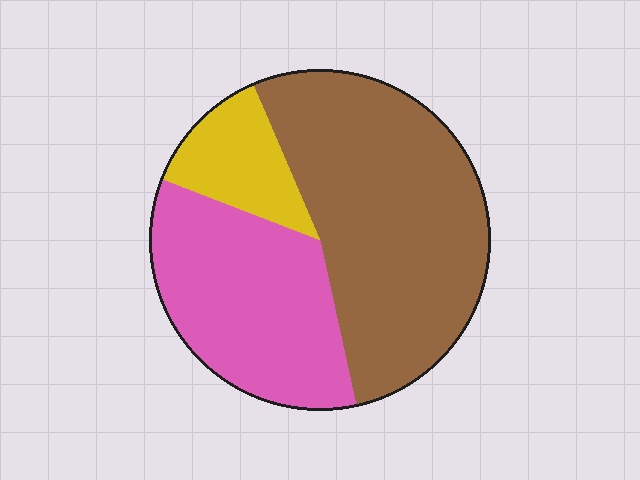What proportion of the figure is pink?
Pink takes up between a quarter and a half of the figure.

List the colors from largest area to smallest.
From largest to smallest: brown, pink, yellow.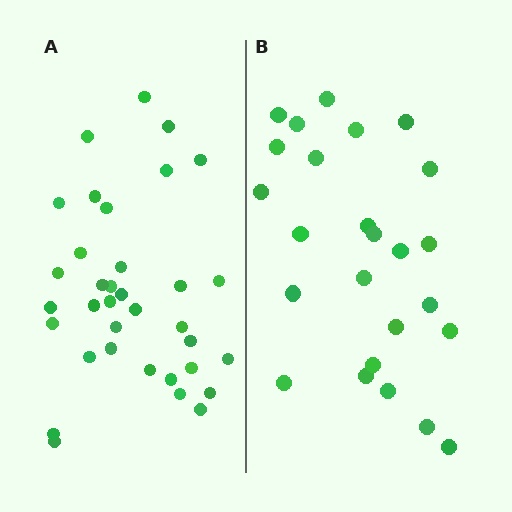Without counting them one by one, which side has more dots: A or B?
Region A (the left region) has more dots.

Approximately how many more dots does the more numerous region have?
Region A has roughly 10 or so more dots than region B.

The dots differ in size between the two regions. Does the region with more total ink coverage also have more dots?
No. Region B has more total ink coverage because its dots are larger, but region A actually contains more individual dots. Total area can be misleading — the number of items is what matters here.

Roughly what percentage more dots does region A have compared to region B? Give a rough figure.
About 40% more.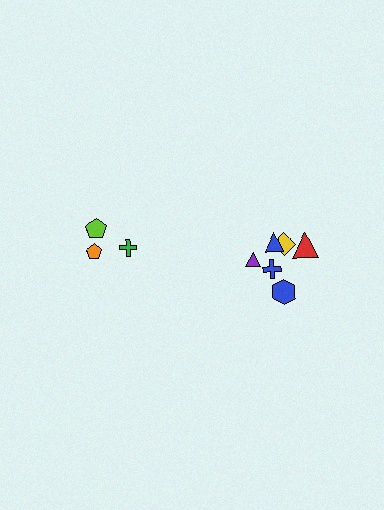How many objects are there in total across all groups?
There are 9 objects.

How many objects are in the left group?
There are 3 objects.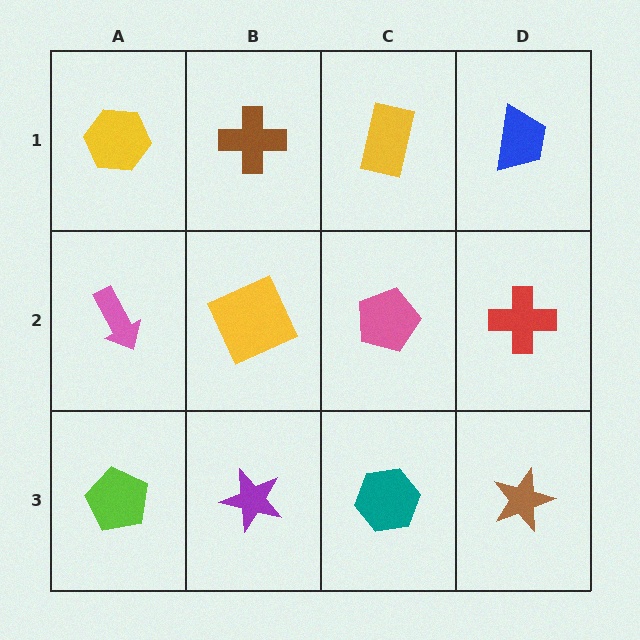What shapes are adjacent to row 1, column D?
A red cross (row 2, column D), a yellow rectangle (row 1, column C).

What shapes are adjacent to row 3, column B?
A yellow square (row 2, column B), a lime pentagon (row 3, column A), a teal hexagon (row 3, column C).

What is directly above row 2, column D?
A blue trapezoid.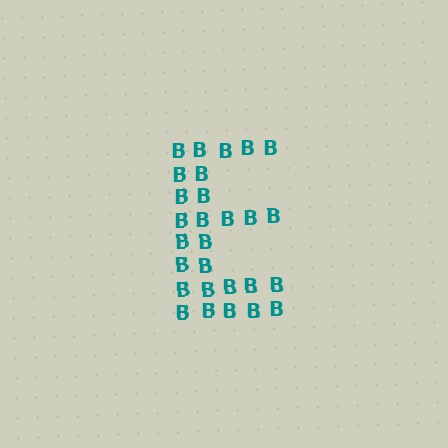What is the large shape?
The large shape is the letter E.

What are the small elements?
The small elements are letter B's.